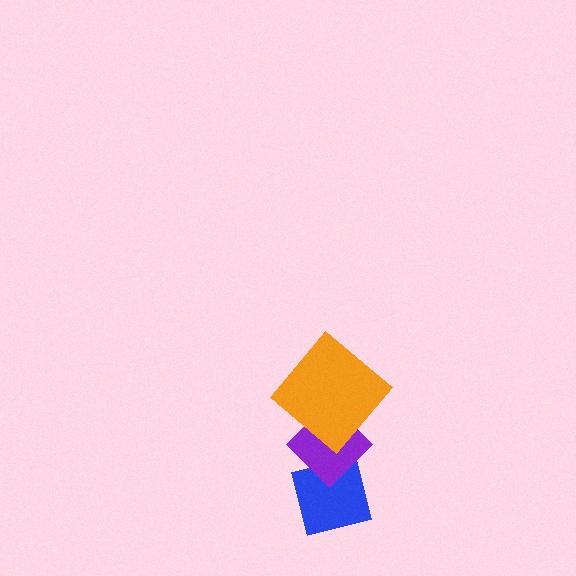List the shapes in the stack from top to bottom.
From top to bottom: the orange diamond, the purple diamond, the blue square.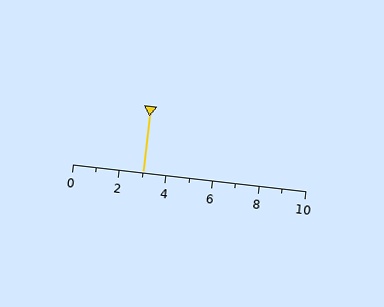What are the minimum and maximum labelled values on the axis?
The axis runs from 0 to 10.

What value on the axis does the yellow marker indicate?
The marker indicates approximately 3.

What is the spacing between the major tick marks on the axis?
The major ticks are spaced 2 apart.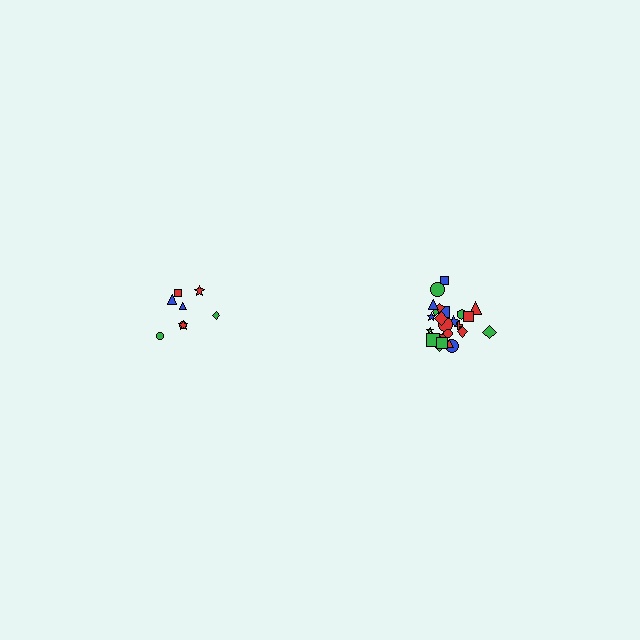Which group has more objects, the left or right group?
The right group.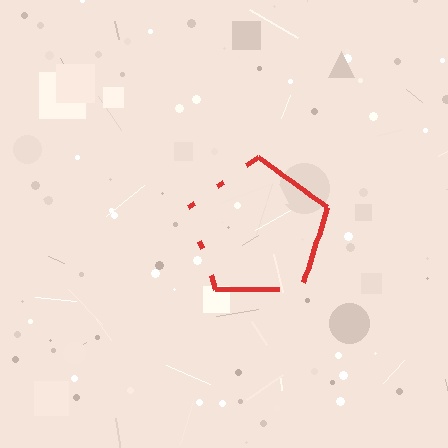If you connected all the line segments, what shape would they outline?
They would outline a pentagon.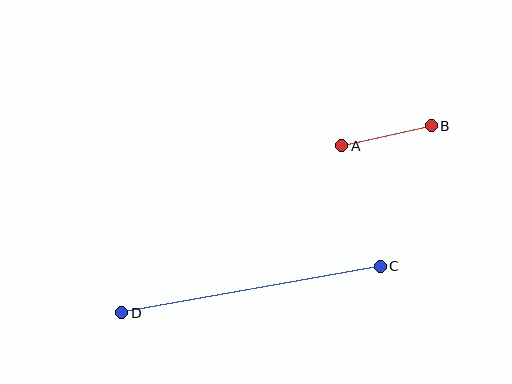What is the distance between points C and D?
The distance is approximately 263 pixels.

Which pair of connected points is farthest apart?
Points C and D are farthest apart.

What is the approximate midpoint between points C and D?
The midpoint is at approximately (251, 290) pixels.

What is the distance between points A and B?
The distance is approximately 92 pixels.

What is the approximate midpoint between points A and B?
The midpoint is at approximately (386, 136) pixels.